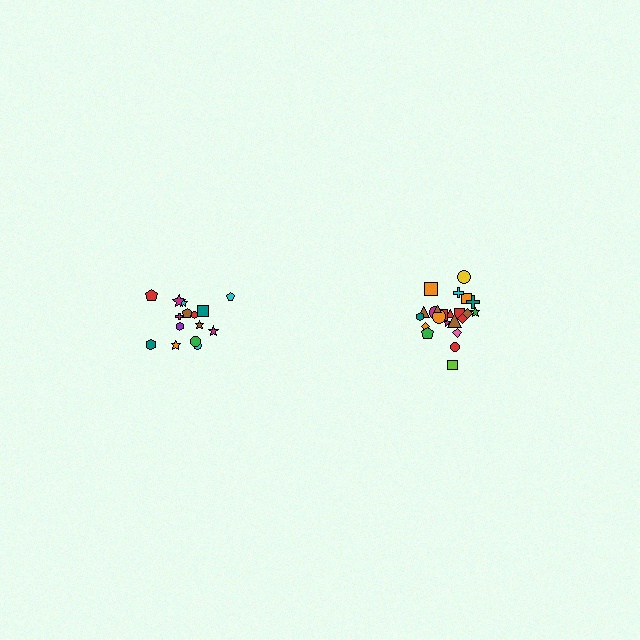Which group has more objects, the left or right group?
The right group.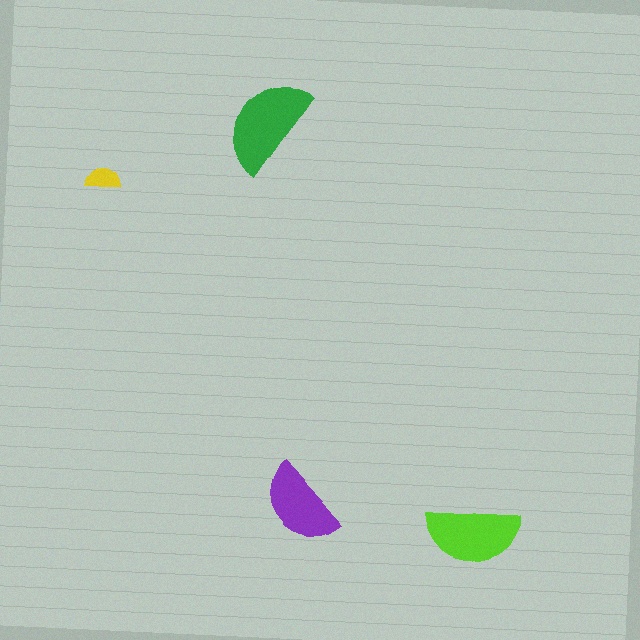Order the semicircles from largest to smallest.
the green one, the lime one, the purple one, the yellow one.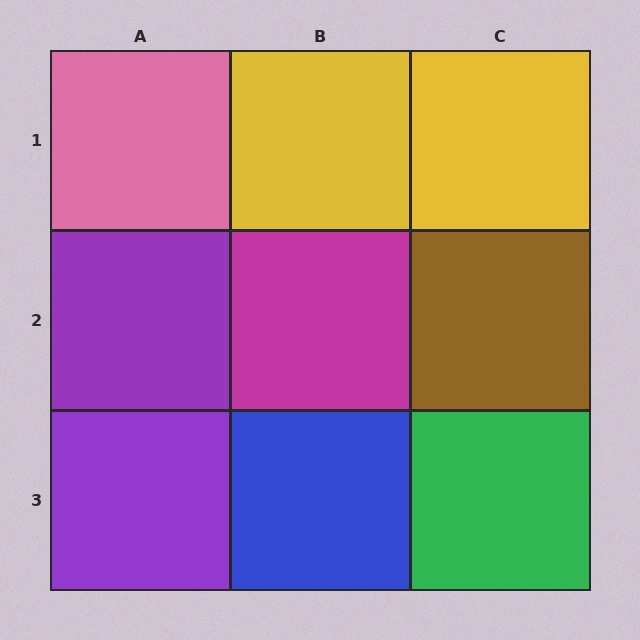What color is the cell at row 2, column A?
Purple.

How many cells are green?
1 cell is green.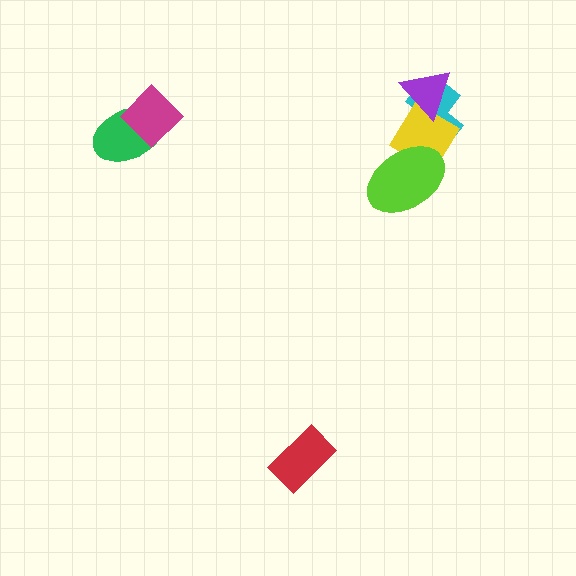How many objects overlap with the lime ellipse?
1 object overlaps with the lime ellipse.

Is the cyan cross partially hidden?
Yes, it is partially covered by another shape.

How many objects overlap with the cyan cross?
2 objects overlap with the cyan cross.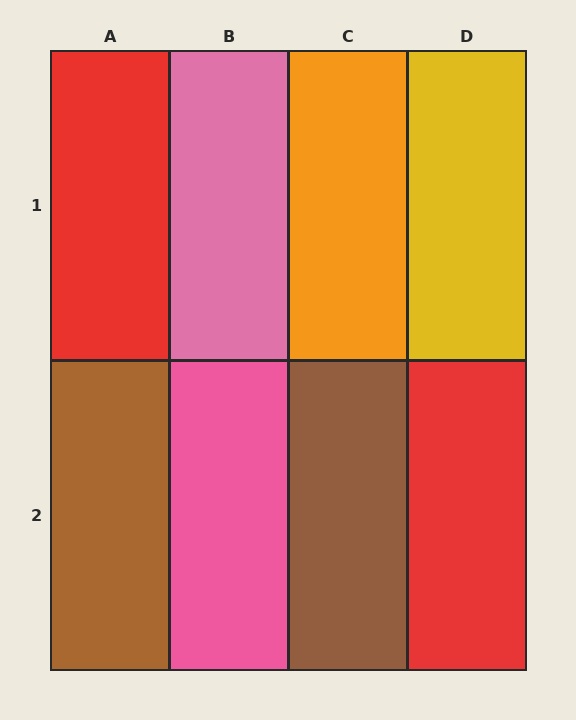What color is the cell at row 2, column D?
Red.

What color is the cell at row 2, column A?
Brown.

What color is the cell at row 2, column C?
Brown.